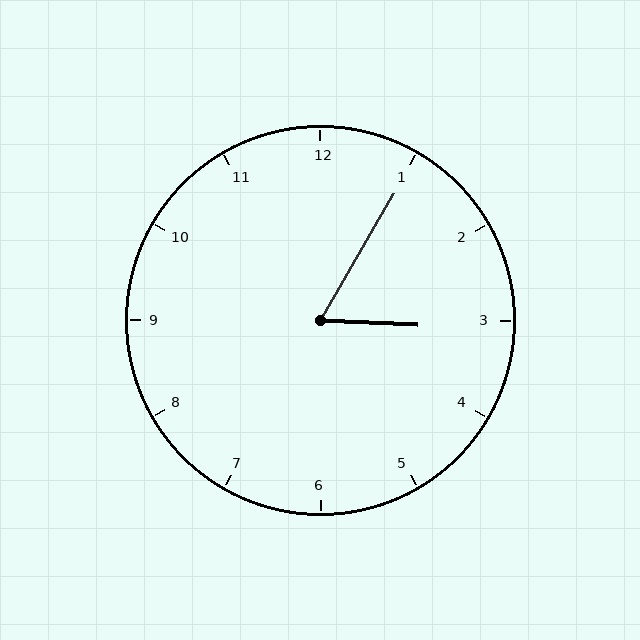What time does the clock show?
3:05.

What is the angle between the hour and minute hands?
Approximately 62 degrees.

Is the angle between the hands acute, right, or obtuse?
It is acute.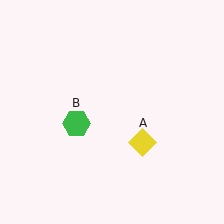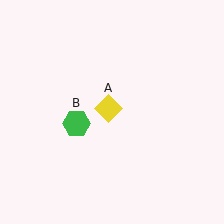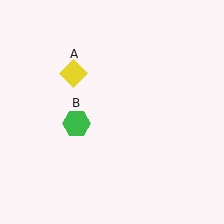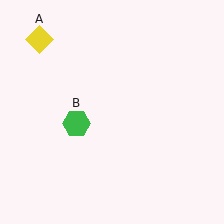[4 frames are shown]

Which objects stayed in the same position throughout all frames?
Green hexagon (object B) remained stationary.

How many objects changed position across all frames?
1 object changed position: yellow diamond (object A).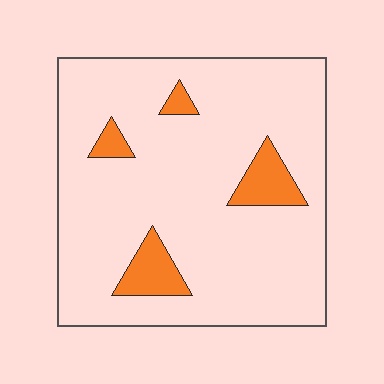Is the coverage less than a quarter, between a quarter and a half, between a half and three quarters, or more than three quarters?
Less than a quarter.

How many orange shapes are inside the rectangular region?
4.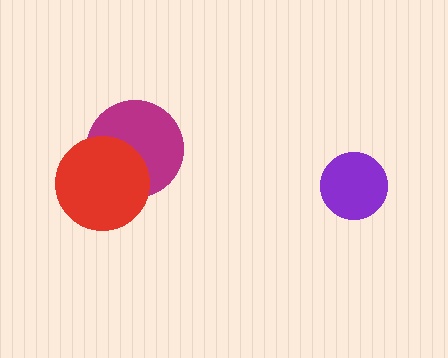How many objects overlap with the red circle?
1 object overlaps with the red circle.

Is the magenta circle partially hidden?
Yes, it is partially covered by another shape.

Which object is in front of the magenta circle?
The red circle is in front of the magenta circle.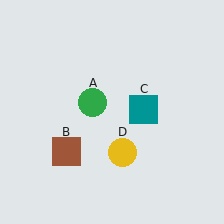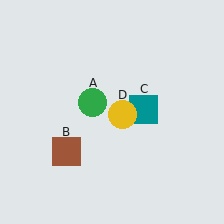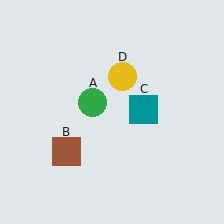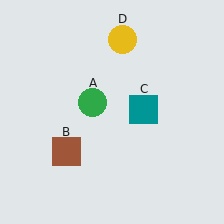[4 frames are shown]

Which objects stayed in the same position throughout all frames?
Green circle (object A) and brown square (object B) and teal square (object C) remained stationary.